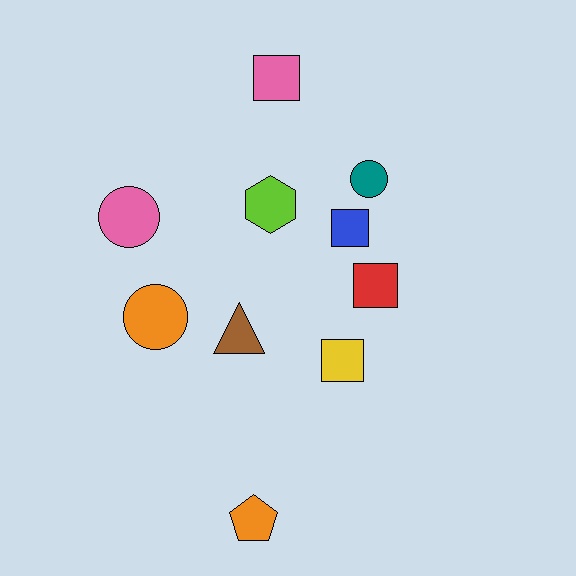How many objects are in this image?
There are 10 objects.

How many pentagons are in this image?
There is 1 pentagon.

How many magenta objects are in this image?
There are no magenta objects.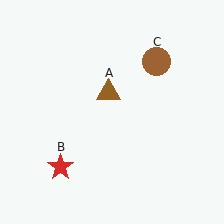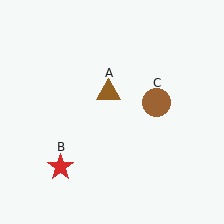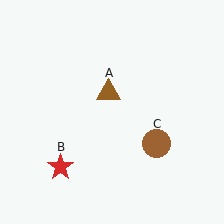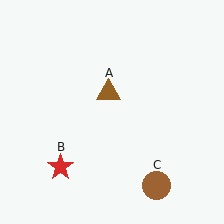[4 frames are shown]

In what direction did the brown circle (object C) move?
The brown circle (object C) moved down.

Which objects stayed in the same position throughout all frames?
Brown triangle (object A) and red star (object B) remained stationary.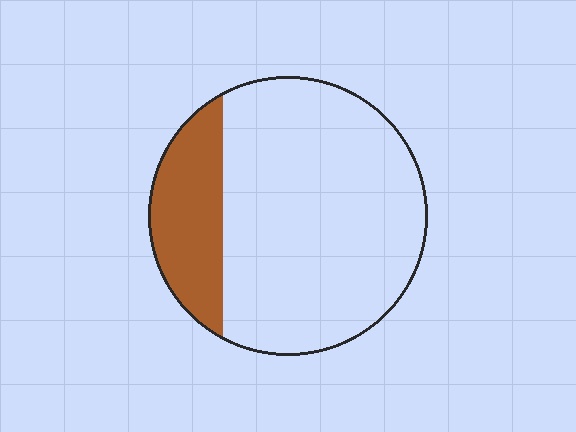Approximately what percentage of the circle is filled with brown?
Approximately 20%.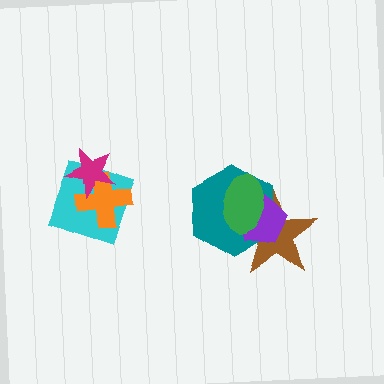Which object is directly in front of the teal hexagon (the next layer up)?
The purple pentagon is directly in front of the teal hexagon.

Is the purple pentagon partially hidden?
Yes, it is partially covered by another shape.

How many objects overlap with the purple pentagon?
3 objects overlap with the purple pentagon.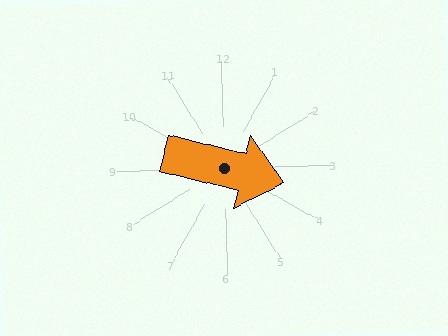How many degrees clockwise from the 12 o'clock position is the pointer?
Approximately 105 degrees.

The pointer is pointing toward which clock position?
Roughly 4 o'clock.